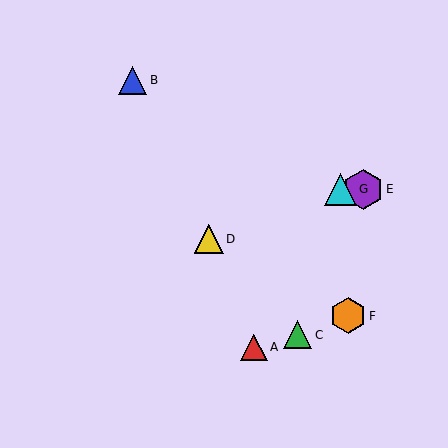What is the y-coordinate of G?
Object G is at y≈189.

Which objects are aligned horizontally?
Objects E, G are aligned horizontally.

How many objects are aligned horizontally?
2 objects (E, G) are aligned horizontally.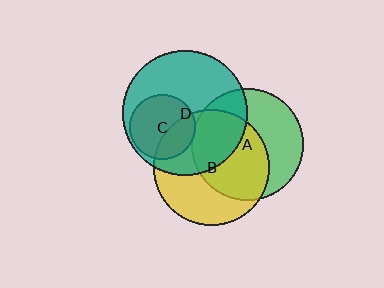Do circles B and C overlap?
Yes.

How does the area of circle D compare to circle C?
Approximately 3.6 times.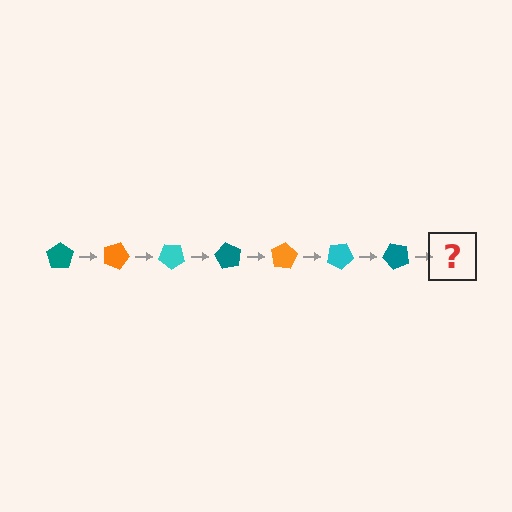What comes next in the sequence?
The next element should be an orange pentagon, rotated 140 degrees from the start.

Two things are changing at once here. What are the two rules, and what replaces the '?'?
The two rules are that it rotates 20 degrees each step and the color cycles through teal, orange, and cyan. The '?' should be an orange pentagon, rotated 140 degrees from the start.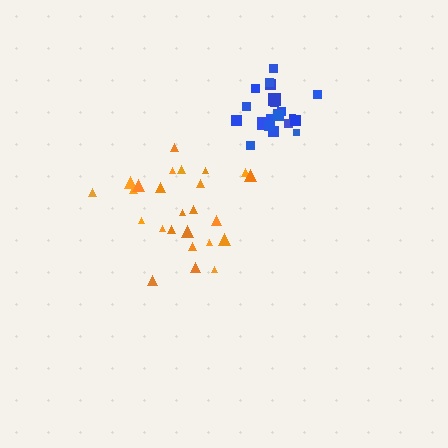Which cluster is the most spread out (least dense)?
Orange.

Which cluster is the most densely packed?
Blue.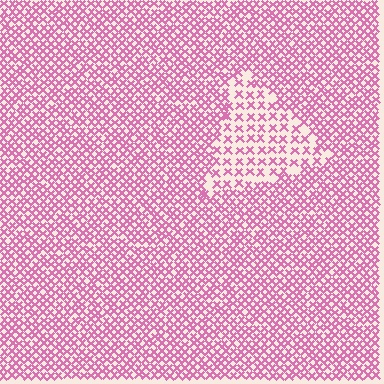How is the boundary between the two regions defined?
The boundary is defined by a change in element density (approximately 2.0x ratio). All elements are the same color, size, and shape.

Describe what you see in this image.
The image contains small pink elements arranged at two different densities. A triangle-shaped region is visible where the elements are less densely packed than the surrounding area.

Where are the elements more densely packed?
The elements are more densely packed outside the triangle boundary.